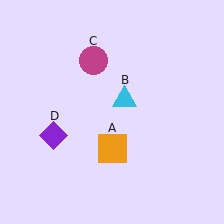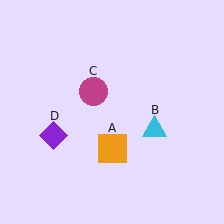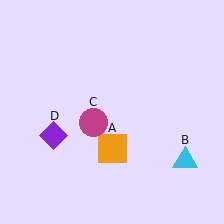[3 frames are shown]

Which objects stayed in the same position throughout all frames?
Orange square (object A) and purple diamond (object D) remained stationary.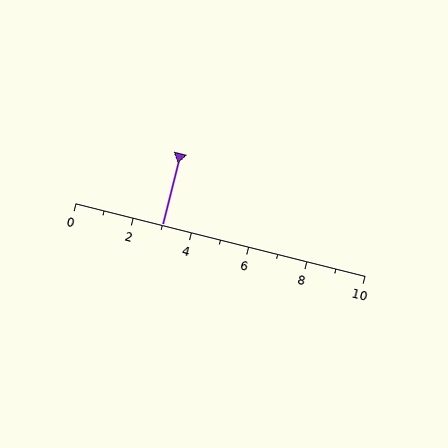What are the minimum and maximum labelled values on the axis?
The axis runs from 0 to 10.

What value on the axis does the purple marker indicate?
The marker indicates approximately 3.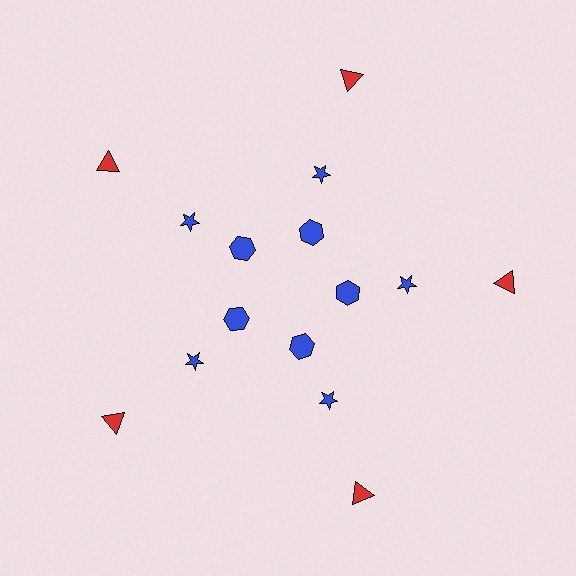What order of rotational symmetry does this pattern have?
This pattern has 5-fold rotational symmetry.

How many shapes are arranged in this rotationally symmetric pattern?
There are 15 shapes, arranged in 5 groups of 3.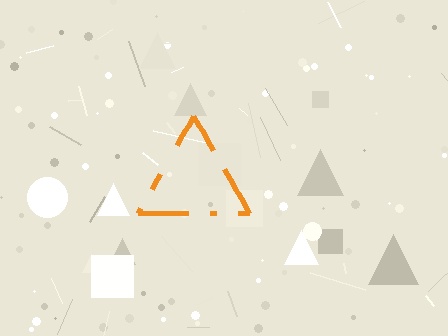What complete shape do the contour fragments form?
The contour fragments form a triangle.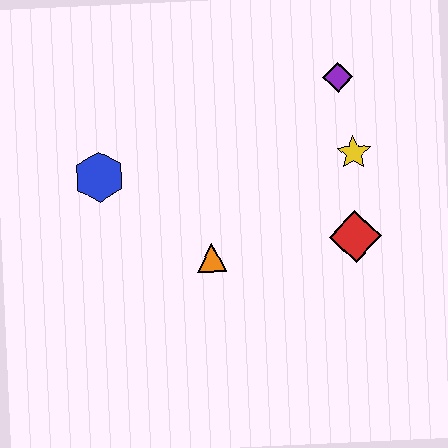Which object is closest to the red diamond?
The yellow star is closest to the red diamond.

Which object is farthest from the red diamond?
The blue hexagon is farthest from the red diamond.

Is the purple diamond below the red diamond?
No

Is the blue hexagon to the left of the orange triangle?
Yes